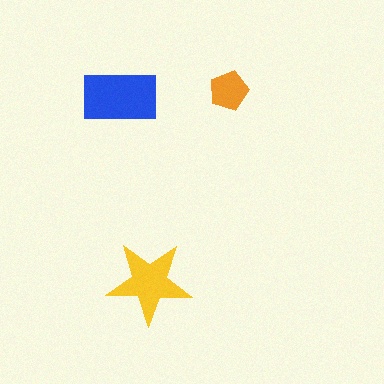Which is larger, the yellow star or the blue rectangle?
The blue rectangle.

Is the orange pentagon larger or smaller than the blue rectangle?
Smaller.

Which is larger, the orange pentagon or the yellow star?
The yellow star.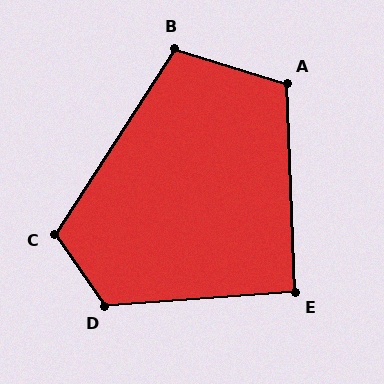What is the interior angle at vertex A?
Approximately 109 degrees (obtuse).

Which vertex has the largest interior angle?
D, at approximately 121 degrees.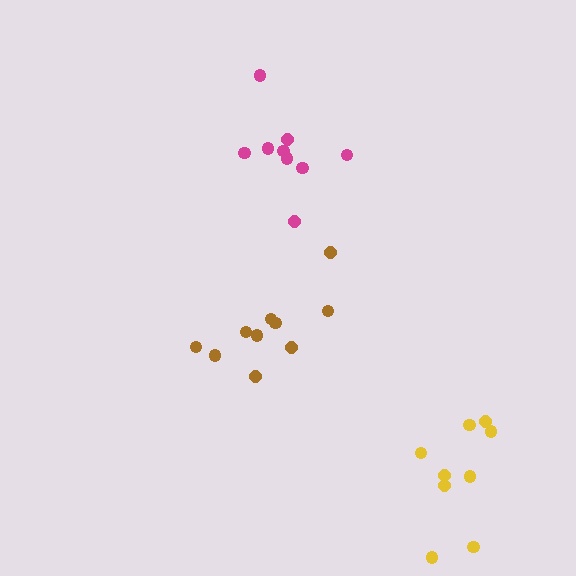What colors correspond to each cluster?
The clusters are colored: magenta, brown, yellow.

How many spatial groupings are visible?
There are 3 spatial groupings.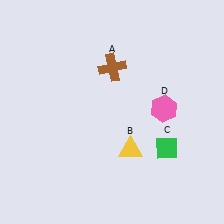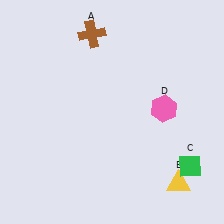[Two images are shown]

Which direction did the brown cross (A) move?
The brown cross (A) moved up.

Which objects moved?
The objects that moved are: the brown cross (A), the yellow triangle (B), the green diamond (C).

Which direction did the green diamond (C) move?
The green diamond (C) moved right.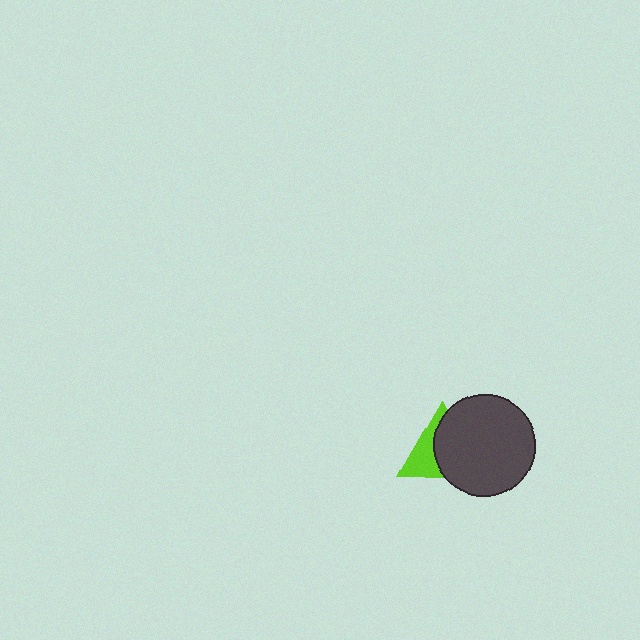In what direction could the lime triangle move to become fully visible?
The lime triangle could move left. That would shift it out from behind the dark gray circle entirely.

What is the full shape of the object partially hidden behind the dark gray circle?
The partially hidden object is a lime triangle.